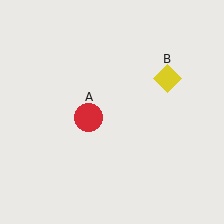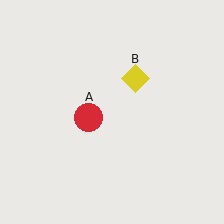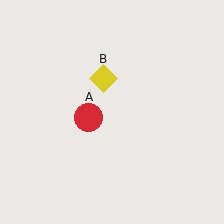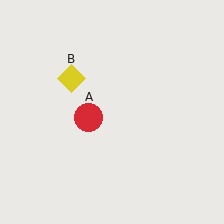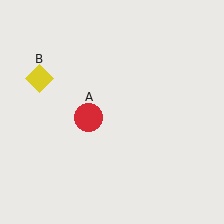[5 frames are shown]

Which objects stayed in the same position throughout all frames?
Red circle (object A) remained stationary.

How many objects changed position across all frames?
1 object changed position: yellow diamond (object B).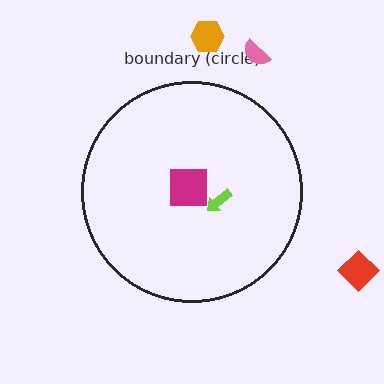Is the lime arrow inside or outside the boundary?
Inside.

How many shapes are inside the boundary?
2 inside, 3 outside.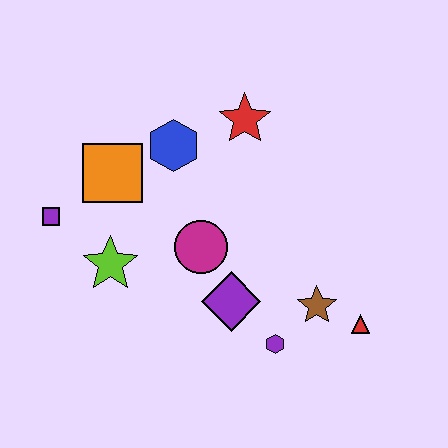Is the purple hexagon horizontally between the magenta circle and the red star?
No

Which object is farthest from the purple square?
The red triangle is farthest from the purple square.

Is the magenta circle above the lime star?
Yes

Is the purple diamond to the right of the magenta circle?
Yes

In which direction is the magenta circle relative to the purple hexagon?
The magenta circle is above the purple hexagon.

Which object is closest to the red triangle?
The brown star is closest to the red triangle.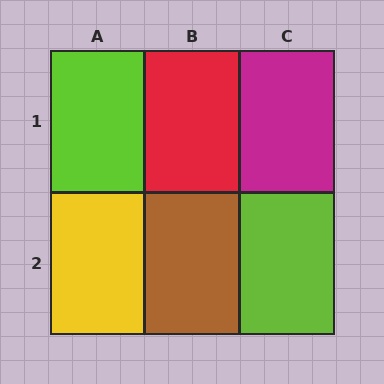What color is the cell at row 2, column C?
Lime.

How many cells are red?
1 cell is red.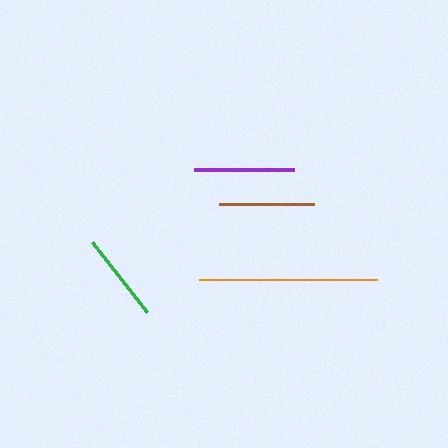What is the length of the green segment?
The green segment is approximately 89 pixels long.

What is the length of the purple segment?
The purple segment is approximately 100 pixels long.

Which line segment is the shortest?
The green line is the shortest at approximately 89 pixels.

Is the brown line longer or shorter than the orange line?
The orange line is longer than the brown line.